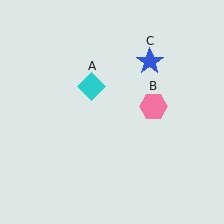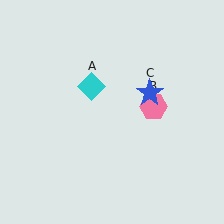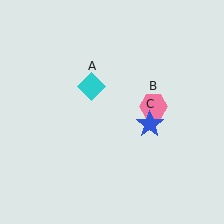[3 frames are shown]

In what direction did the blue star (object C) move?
The blue star (object C) moved down.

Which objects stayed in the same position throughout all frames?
Cyan diamond (object A) and pink hexagon (object B) remained stationary.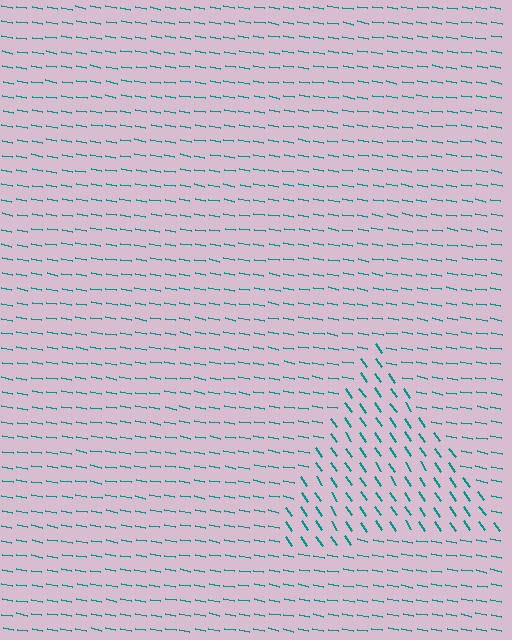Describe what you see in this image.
The image is filled with small teal line segments. A triangle region in the image has lines oriented differently from the surrounding lines, creating a visible texture boundary.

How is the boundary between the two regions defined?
The boundary is defined purely by a change in line orientation (approximately 45 degrees difference). All lines are the same color and thickness.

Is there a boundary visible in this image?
Yes, there is a texture boundary formed by a change in line orientation.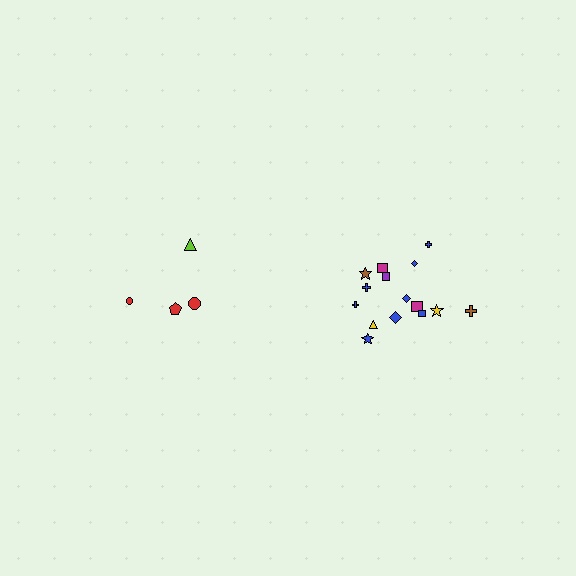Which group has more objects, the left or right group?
The right group.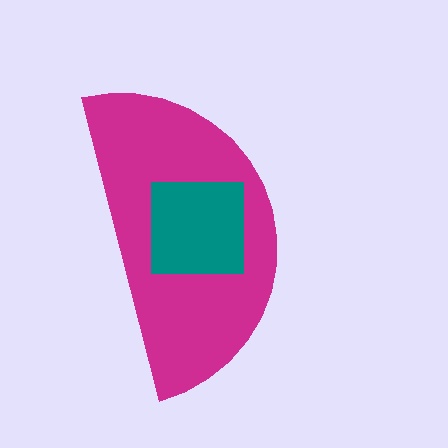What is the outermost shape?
The magenta semicircle.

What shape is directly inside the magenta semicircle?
The teal square.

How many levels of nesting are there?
2.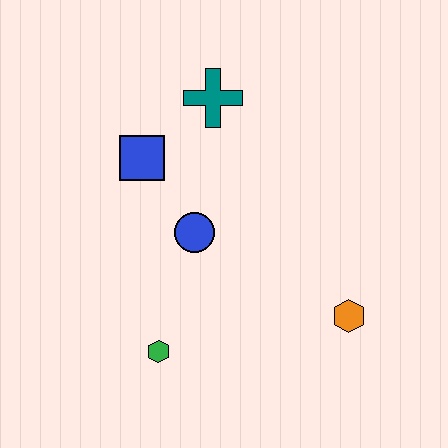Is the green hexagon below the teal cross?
Yes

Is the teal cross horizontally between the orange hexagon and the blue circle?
Yes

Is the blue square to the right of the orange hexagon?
No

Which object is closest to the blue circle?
The blue square is closest to the blue circle.